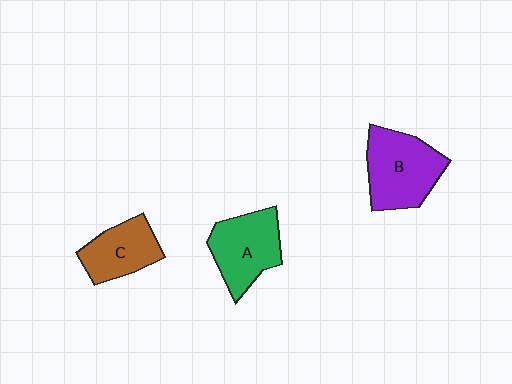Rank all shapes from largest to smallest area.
From largest to smallest: B (purple), A (green), C (brown).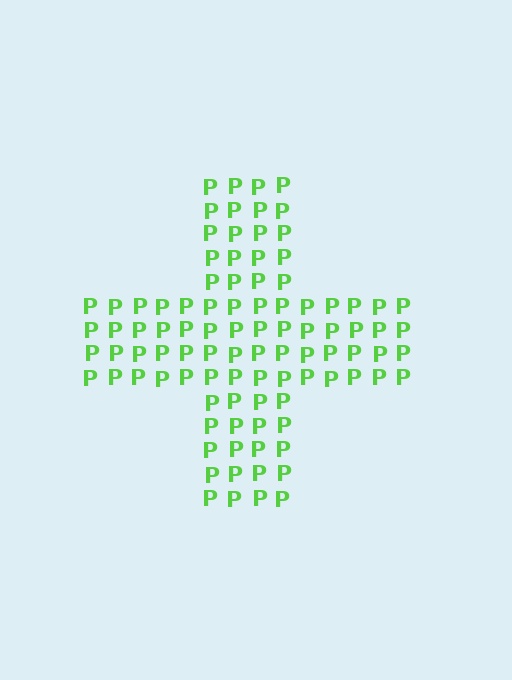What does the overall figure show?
The overall figure shows a cross.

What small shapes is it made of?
It is made of small letter P's.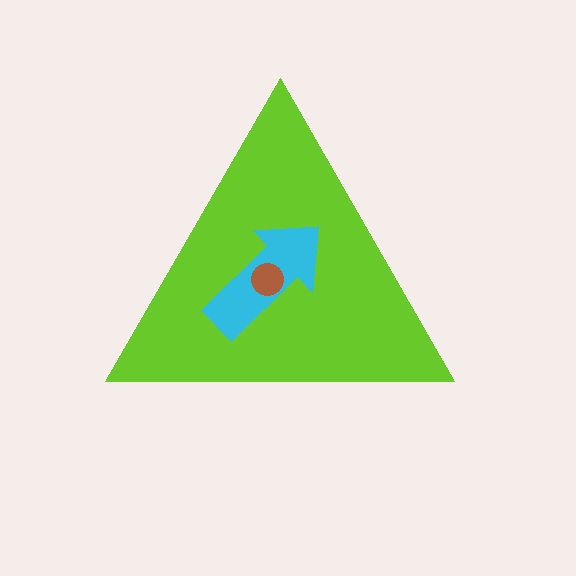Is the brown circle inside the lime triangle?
Yes.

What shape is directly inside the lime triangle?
The cyan arrow.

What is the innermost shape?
The brown circle.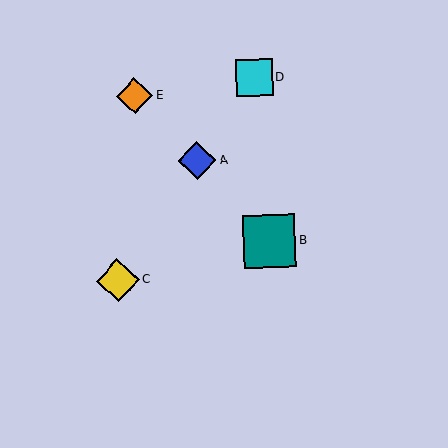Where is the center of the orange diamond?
The center of the orange diamond is at (134, 96).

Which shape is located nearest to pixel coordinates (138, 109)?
The orange diamond (labeled E) at (134, 96) is nearest to that location.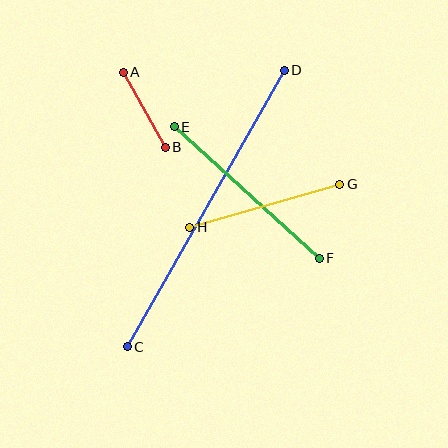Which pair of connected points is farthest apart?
Points C and D are farthest apart.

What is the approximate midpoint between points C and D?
The midpoint is at approximately (206, 209) pixels.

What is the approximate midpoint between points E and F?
The midpoint is at approximately (247, 192) pixels.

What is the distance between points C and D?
The distance is approximately 318 pixels.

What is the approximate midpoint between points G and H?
The midpoint is at approximately (265, 206) pixels.